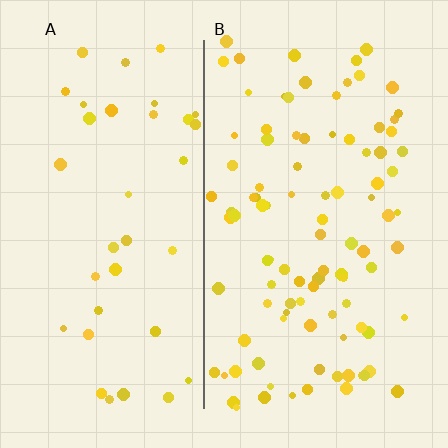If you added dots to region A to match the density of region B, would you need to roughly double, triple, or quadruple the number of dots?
Approximately triple.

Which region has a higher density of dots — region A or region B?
B (the right).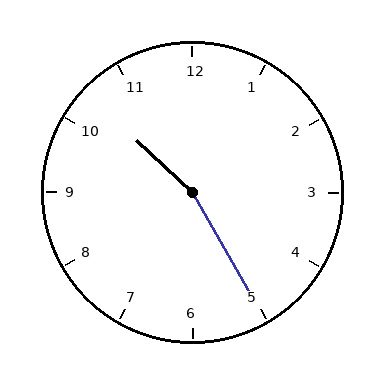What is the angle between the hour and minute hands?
Approximately 162 degrees.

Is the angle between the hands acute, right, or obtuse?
It is obtuse.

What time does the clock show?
10:25.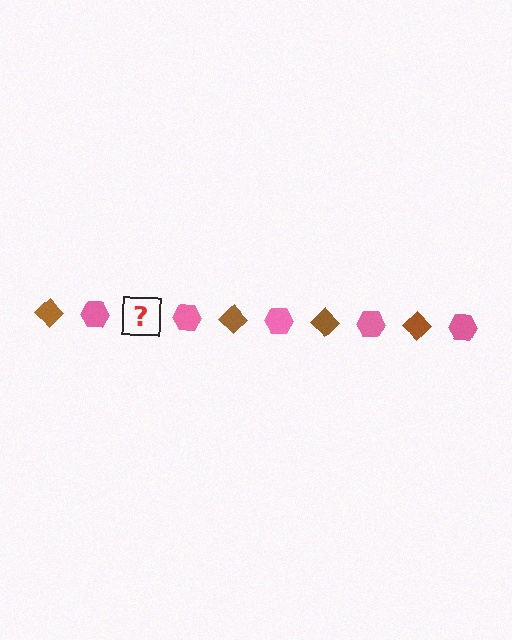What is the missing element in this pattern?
The missing element is a brown diamond.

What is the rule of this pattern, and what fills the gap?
The rule is that the pattern alternates between brown diamond and pink hexagon. The gap should be filled with a brown diamond.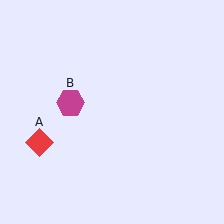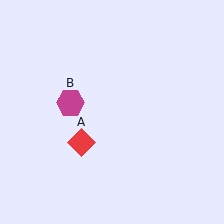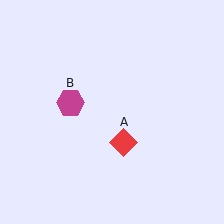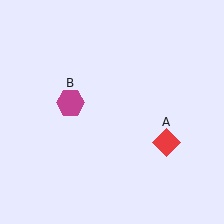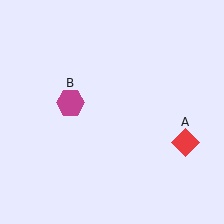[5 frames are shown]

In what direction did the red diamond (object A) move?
The red diamond (object A) moved right.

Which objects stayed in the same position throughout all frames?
Magenta hexagon (object B) remained stationary.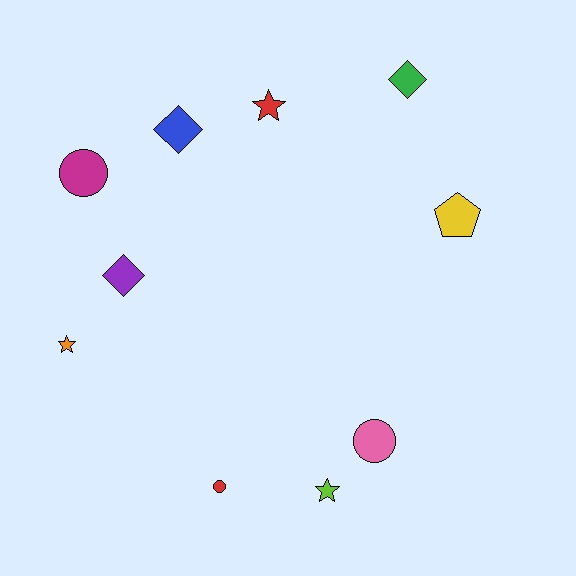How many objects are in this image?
There are 10 objects.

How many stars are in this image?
There are 3 stars.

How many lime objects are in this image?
There is 1 lime object.